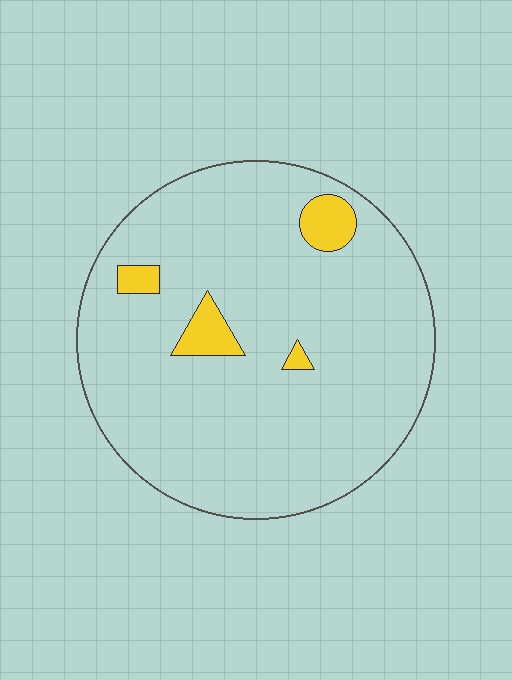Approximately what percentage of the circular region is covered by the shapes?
Approximately 5%.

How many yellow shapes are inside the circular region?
4.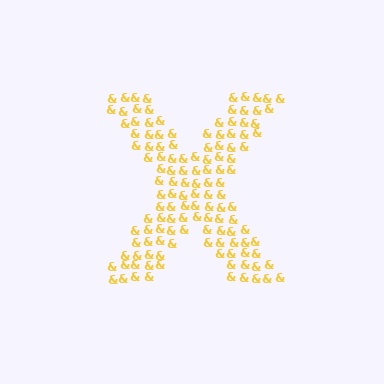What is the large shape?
The large shape is the letter X.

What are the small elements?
The small elements are ampersands.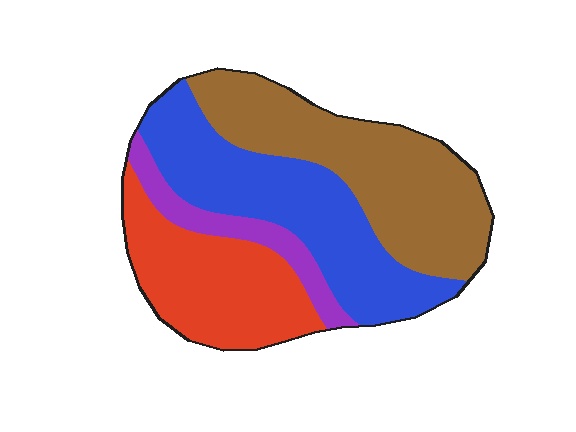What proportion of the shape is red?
Red covers about 25% of the shape.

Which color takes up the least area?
Purple, at roughly 10%.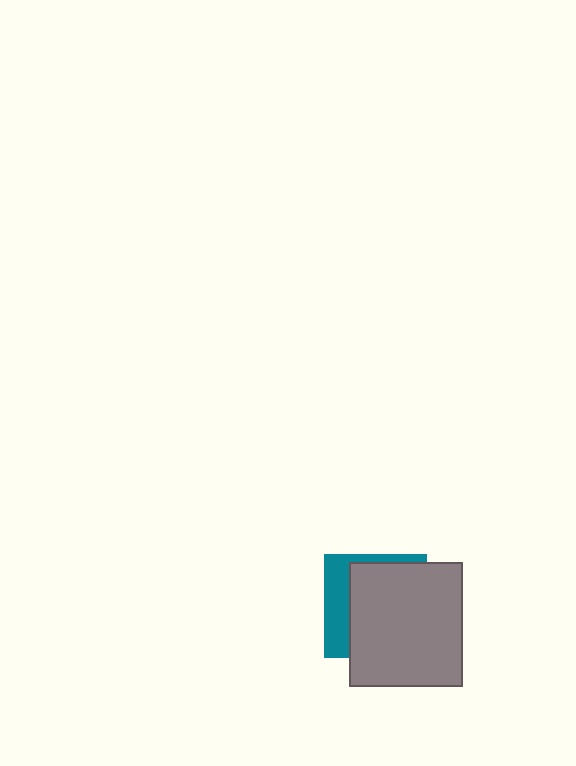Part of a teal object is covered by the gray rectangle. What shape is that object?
It is a square.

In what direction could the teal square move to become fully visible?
The teal square could move left. That would shift it out from behind the gray rectangle entirely.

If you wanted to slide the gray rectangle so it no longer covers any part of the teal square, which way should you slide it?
Slide it right — that is the most direct way to separate the two shapes.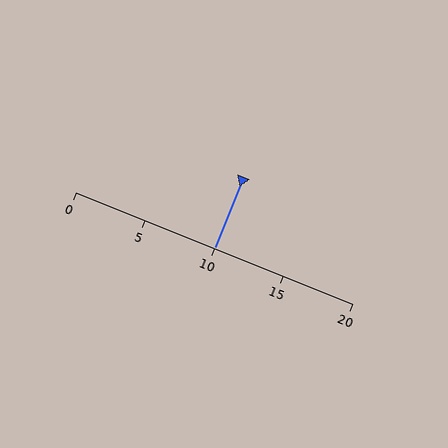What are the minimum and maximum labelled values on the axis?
The axis runs from 0 to 20.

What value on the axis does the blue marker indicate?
The marker indicates approximately 10.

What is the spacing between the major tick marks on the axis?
The major ticks are spaced 5 apart.